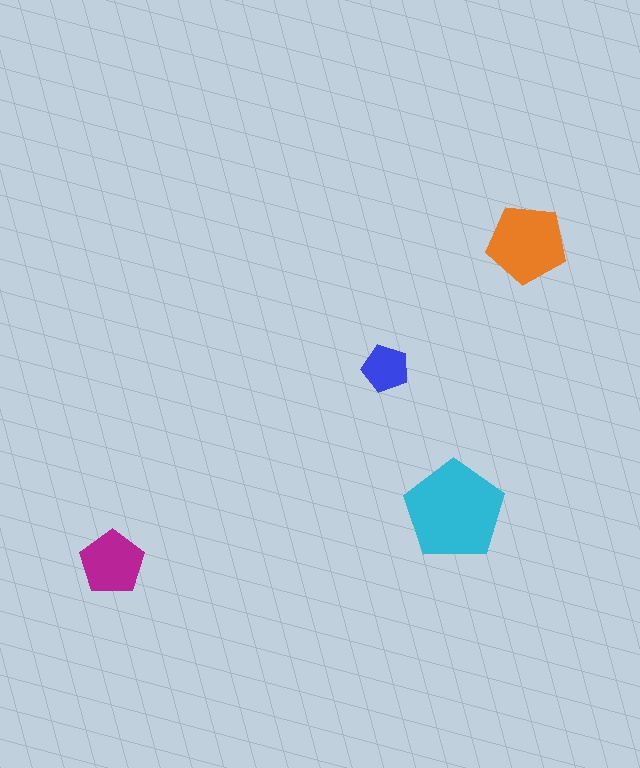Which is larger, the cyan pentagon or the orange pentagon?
The cyan one.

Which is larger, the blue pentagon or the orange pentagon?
The orange one.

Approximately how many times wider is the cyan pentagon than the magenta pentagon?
About 1.5 times wider.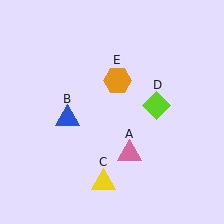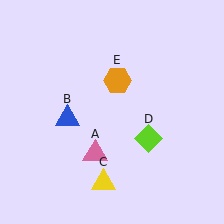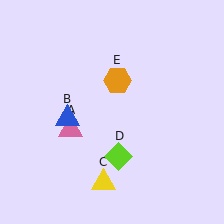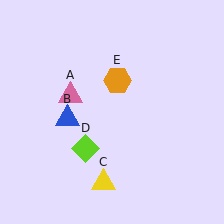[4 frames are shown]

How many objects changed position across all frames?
2 objects changed position: pink triangle (object A), lime diamond (object D).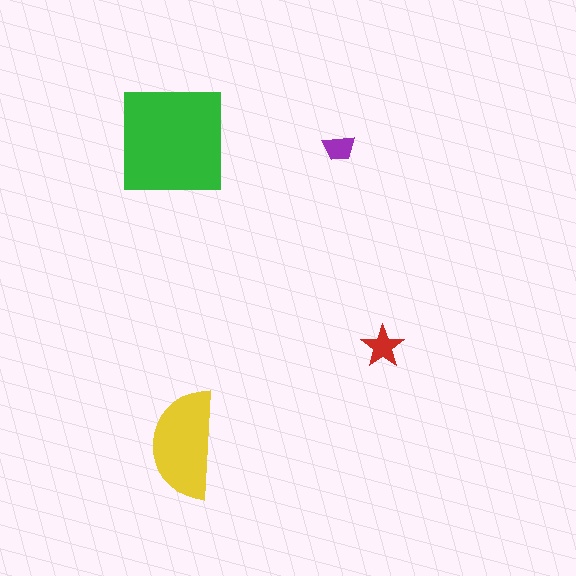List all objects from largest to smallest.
The green square, the yellow semicircle, the red star, the purple trapezoid.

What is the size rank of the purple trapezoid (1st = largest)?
4th.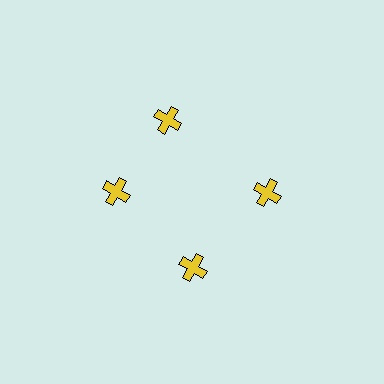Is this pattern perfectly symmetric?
No. The 4 yellow crosses are arranged in a ring, but one element near the 12 o'clock position is rotated out of alignment along the ring, breaking the 4-fold rotational symmetry.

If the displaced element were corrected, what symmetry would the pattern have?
It would have 4-fold rotational symmetry — the pattern would map onto itself every 90 degrees.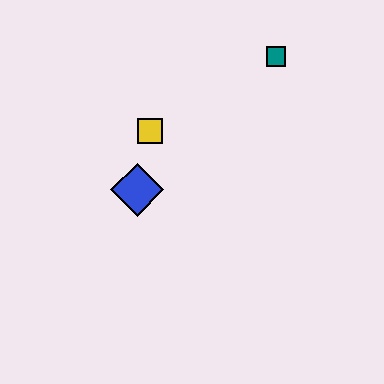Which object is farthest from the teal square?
The blue diamond is farthest from the teal square.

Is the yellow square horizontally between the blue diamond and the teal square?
Yes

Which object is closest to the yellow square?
The blue diamond is closest to the yellow square.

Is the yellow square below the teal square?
Yes